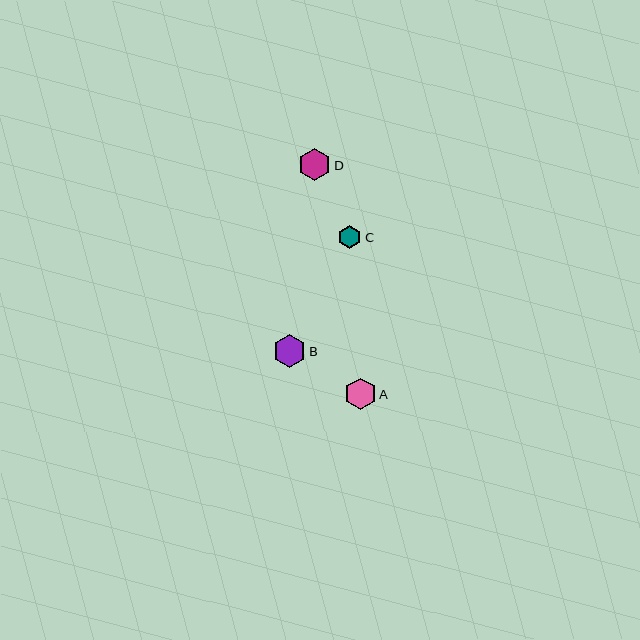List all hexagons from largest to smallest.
From largest to smallest: B, D, A, C.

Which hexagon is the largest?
Hexagon B is the largest with a size of approximately 33 pixels.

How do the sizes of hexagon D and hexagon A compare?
Hexagon D and hexagon A are approximately the same size.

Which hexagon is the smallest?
Hexagon C is the smallest with a size of approximately 24 pixels.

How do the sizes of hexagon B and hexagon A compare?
Hexagon B and hexagon A are approximately the same size.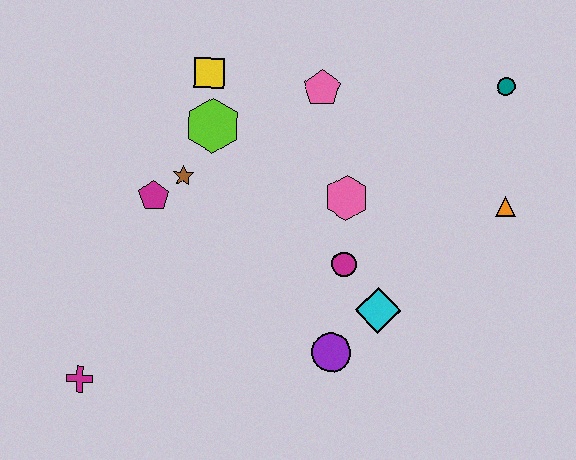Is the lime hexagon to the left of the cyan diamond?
Yes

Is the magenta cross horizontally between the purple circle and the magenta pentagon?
No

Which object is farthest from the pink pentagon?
The magenta cross is farthest from the pink pentagon.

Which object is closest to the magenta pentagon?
The brown star is closest to the magenta pentagon.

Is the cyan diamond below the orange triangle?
Yes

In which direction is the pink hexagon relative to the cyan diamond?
The pink hexagon is above the cyan diamond.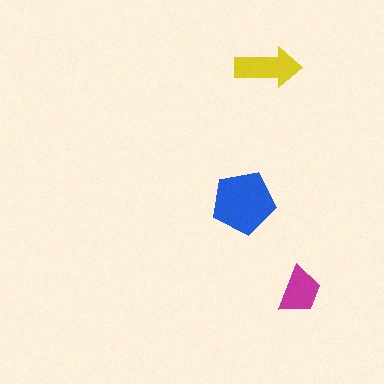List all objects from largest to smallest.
The blue pentagon, the yellow arrow, the magenta trapezoid.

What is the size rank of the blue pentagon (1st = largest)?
1st.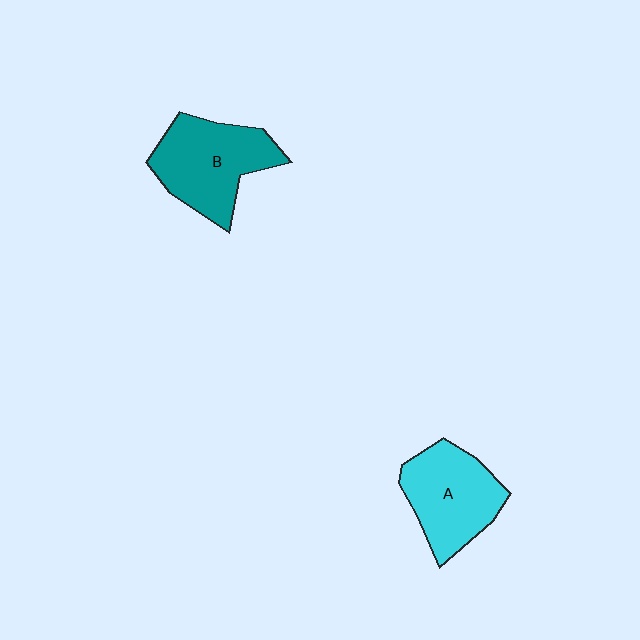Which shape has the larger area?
Shape B (teal).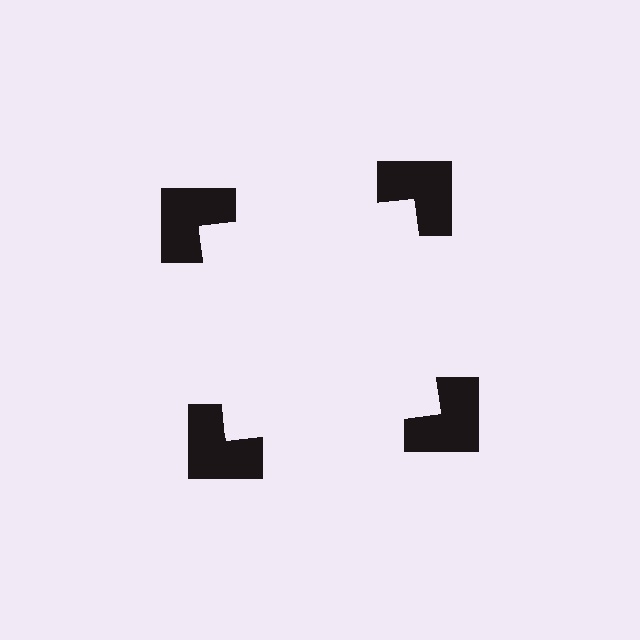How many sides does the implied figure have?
4 sides.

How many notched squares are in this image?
There are 4 — one at each vertex of the illusory square.